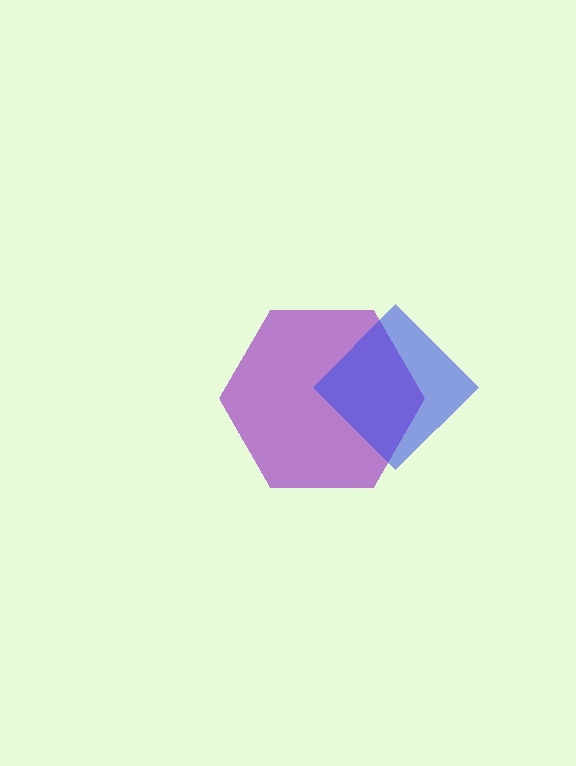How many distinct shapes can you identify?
There are 2 distinct shapes: a purple hexagon, a blue diamond.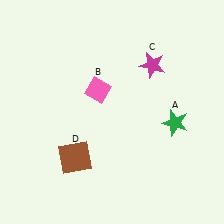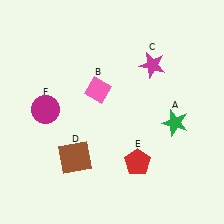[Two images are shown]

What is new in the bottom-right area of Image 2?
A red pentagon (E) was added in the bottom-right area of Image 2.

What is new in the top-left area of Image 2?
A magenta circle (F) was added in the top-left area of Image 2.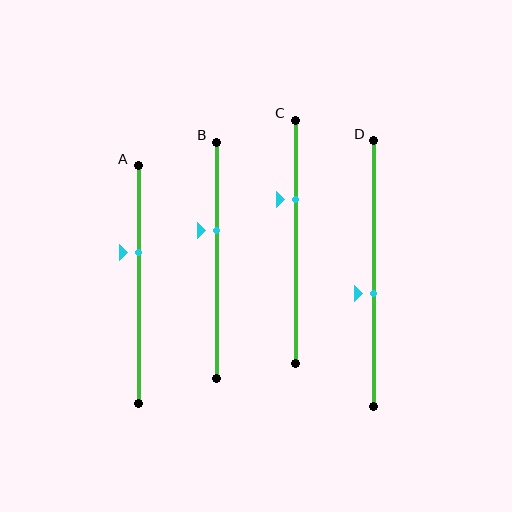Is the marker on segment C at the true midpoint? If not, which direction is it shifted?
No, the marker on segment C is shifted upward by about 17% of the segment length.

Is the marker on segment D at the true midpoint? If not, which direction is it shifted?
No, the marker on segment D is shifted downward by about 8% of the segment length.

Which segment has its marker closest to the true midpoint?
Segment D has its marker closest to the true midpoint.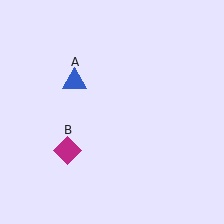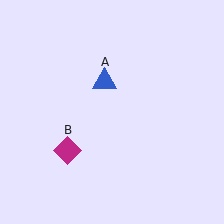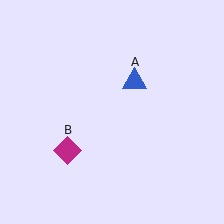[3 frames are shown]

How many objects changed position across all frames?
1 object changed position: blue triangle (object A).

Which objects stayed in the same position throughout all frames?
Magenta diamond (object B) remained stationary.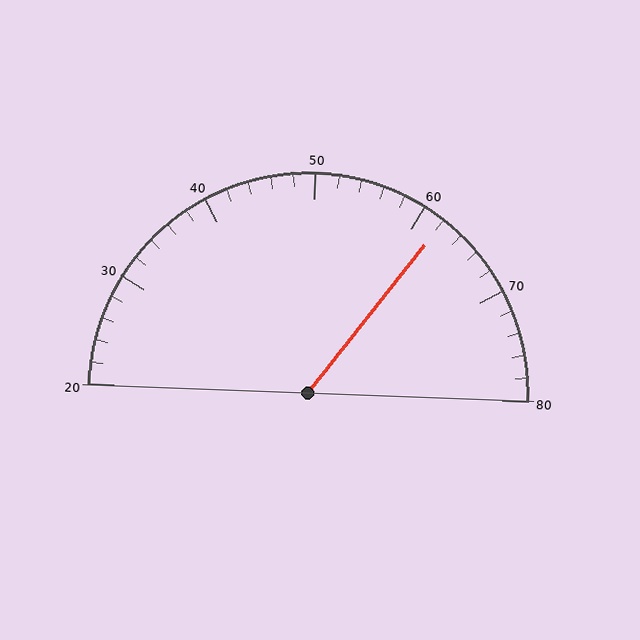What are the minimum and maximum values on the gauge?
The gauge ranges from 20 to 80.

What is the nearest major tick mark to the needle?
The nearest major tick mark is 60.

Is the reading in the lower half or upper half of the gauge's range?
The reading is in the upper half of the range (20 to 80).